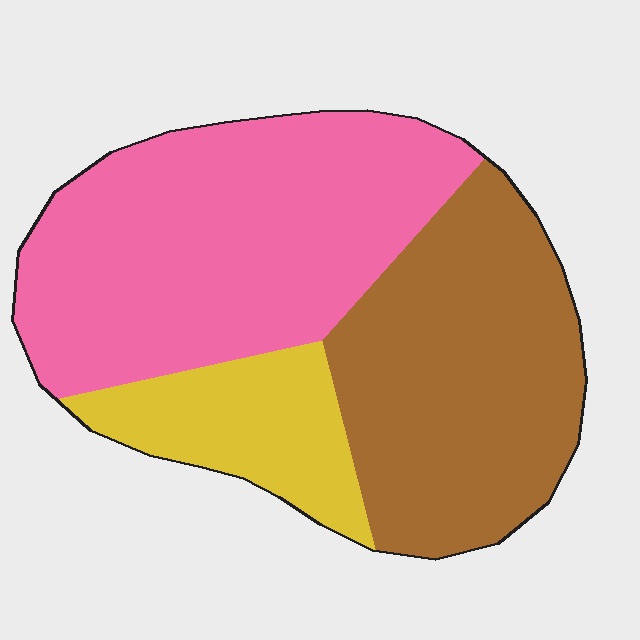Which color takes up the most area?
Pink, at roughly 45%.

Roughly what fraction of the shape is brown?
Brown takes up between a quarter and a half of the shape.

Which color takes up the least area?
Yellow, at roughly 15%.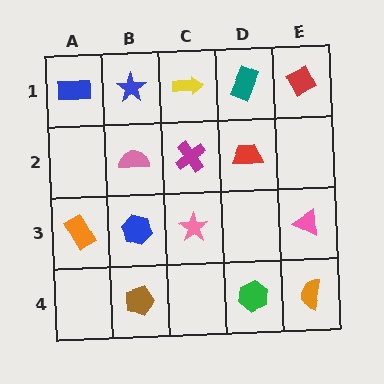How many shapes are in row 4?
3 shapes.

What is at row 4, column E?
An orange semicircle.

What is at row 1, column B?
A blue star.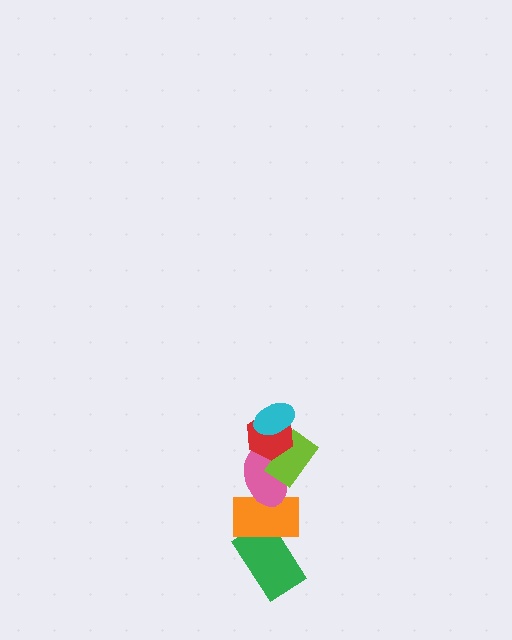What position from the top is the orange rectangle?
The orange rectangle is 5th from the top.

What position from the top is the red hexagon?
The red hexagon is 2nd from the top.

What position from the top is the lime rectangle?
The lime rectangle is 3rd from the top.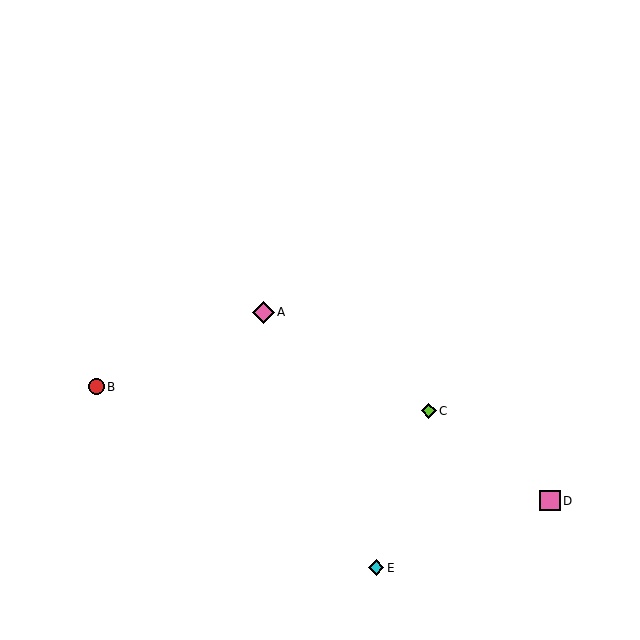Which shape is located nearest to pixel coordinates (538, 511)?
The pink square (labeled D) at (550, 501) is nearest to that location.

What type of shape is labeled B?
Shape B is a red circle.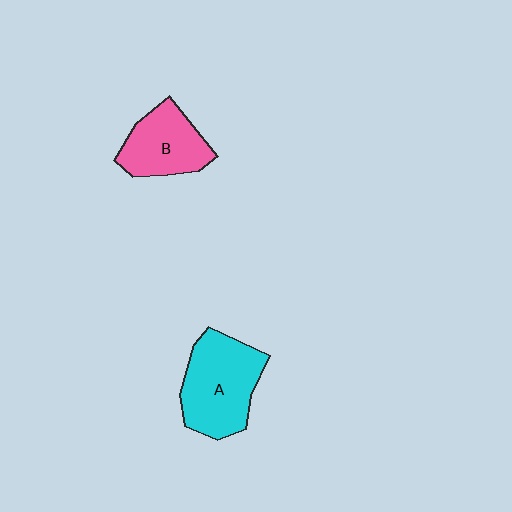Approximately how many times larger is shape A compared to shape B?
Approximately 1.3 times.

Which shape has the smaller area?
Shape B (pink).